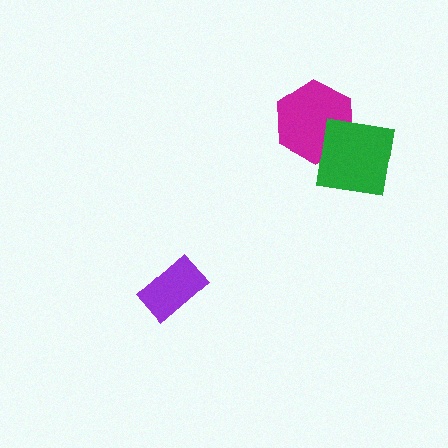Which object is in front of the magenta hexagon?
The green square is in front of the magenta hexagon.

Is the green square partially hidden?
No, no other shape covers it.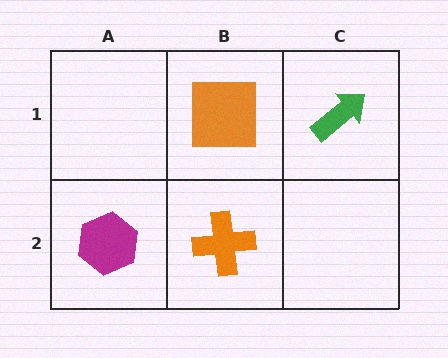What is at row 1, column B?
An orange square.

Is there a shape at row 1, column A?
No, that cell is empty.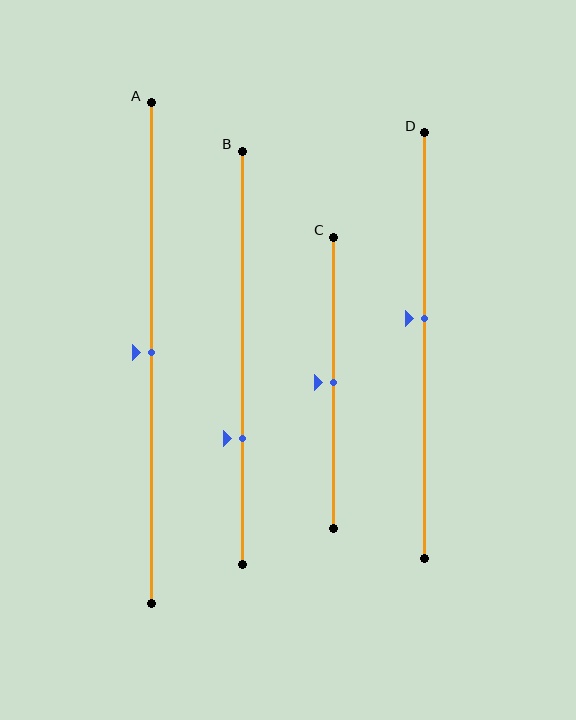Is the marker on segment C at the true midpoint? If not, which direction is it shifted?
Yes, the marker on segment C is at the true midpoint.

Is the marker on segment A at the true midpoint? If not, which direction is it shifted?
Yes, the marker on segment A is at the true midpoint.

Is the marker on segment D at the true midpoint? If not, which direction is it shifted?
No, the marker on segment D is shifted upward by about 7% of the segment length.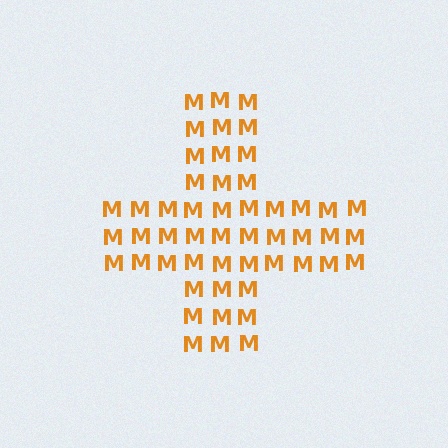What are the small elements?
The small elements are letter M's.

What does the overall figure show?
The overall figure shows a cross.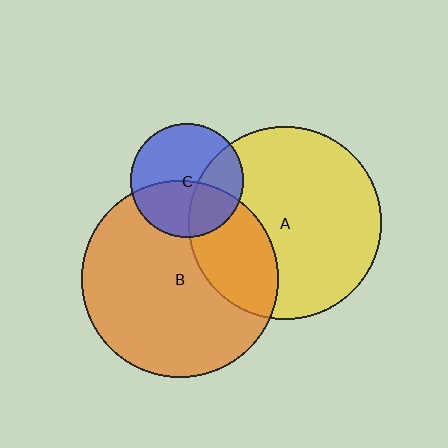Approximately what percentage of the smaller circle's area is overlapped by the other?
Approximately 30%.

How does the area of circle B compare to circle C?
Approximately 3.0 times.